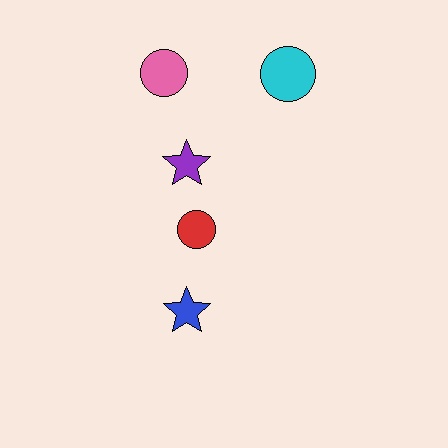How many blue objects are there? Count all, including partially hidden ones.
There is 1 blue object.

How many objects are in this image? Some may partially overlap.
There are 5 objects.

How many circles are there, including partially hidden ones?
There are 3 circles.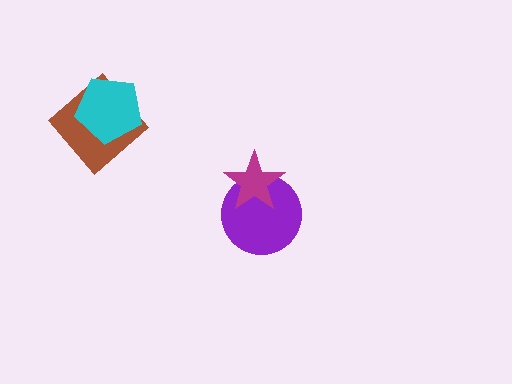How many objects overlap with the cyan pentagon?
1 object overlaps with the cyan pentagon.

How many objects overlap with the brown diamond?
1 object overlaps with the brown diamond.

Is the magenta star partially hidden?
No, no other shape covers it.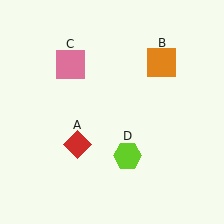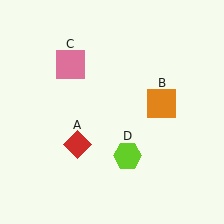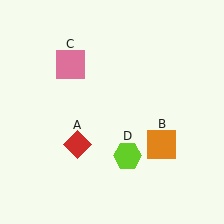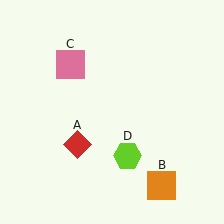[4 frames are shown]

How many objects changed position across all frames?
1 object changed position: orange square (object B).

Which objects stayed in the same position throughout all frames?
Red diamond (object A) and pink square (object C) and lime hexagon (object D) remained stationary.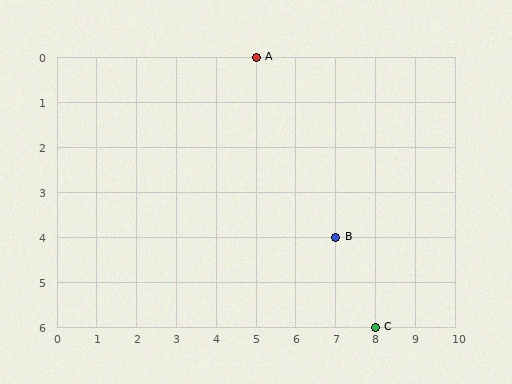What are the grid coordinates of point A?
Point A is at grid coordinates (5, 0).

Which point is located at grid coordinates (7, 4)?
Point B is at (7, 4).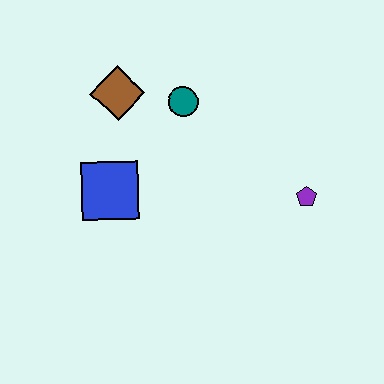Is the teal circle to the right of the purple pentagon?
No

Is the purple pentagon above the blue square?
No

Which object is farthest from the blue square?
The purple pentagon is farthest from the blue square.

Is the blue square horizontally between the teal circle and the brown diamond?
No